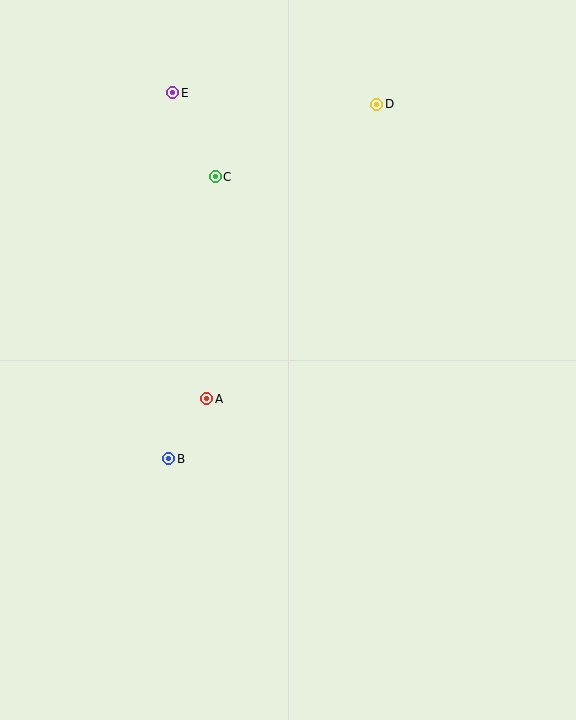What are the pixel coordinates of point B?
Point B is at (169, 459).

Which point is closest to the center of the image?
Point A at (207, 399) is closest to the center.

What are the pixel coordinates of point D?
Point D is at (377, 104).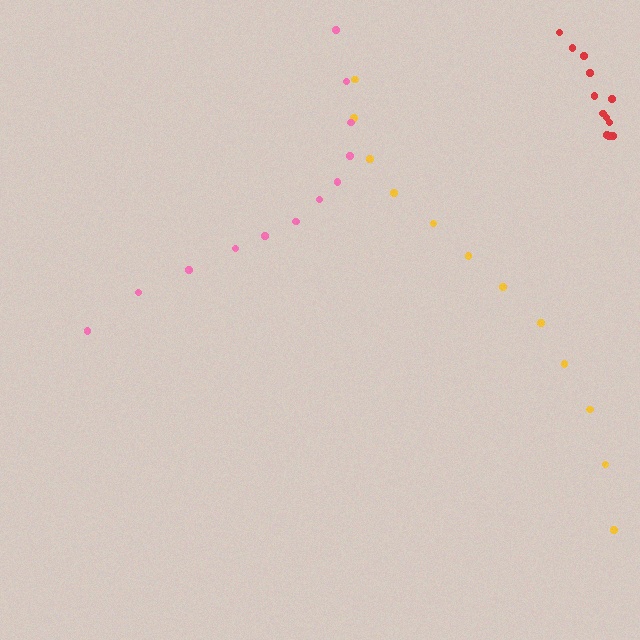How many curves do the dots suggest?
There are 3 distinct paths.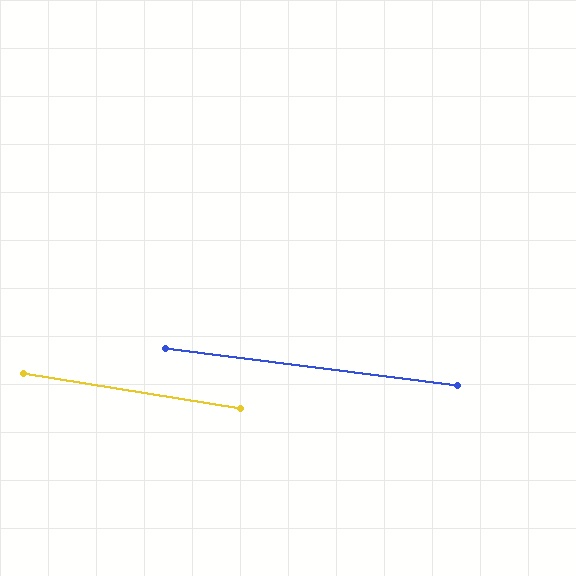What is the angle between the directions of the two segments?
Approximately 2 degrees.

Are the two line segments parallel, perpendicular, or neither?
Parallel — their directions differ by only 1.8°.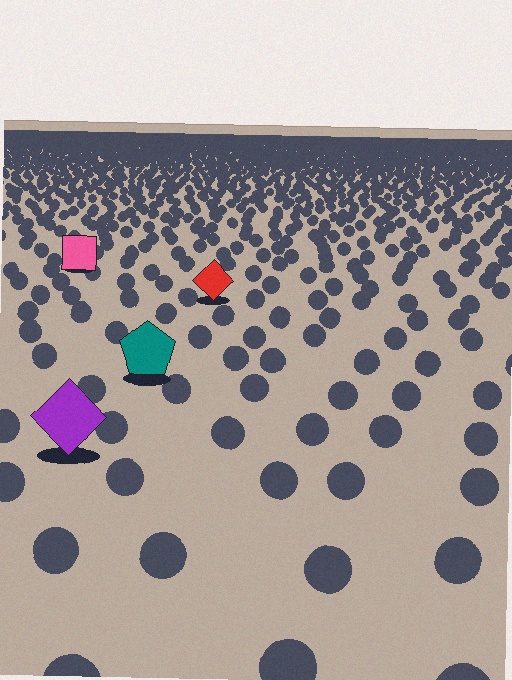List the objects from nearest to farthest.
From nearest to farthest: the purple diamond, the teal pentagon, the red diamond, the pink square.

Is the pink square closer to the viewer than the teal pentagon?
No. The teal pentagon is closer — you can tell from the texture gradient: the ground texture is coarser near it.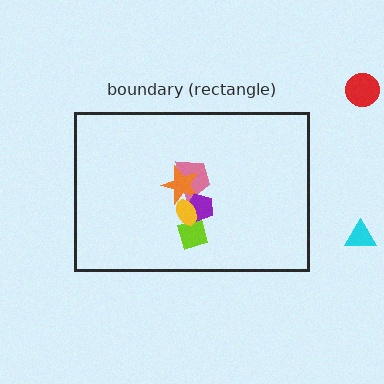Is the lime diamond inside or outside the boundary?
Inside.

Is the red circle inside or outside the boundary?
Outside.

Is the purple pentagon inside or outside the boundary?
Inside.